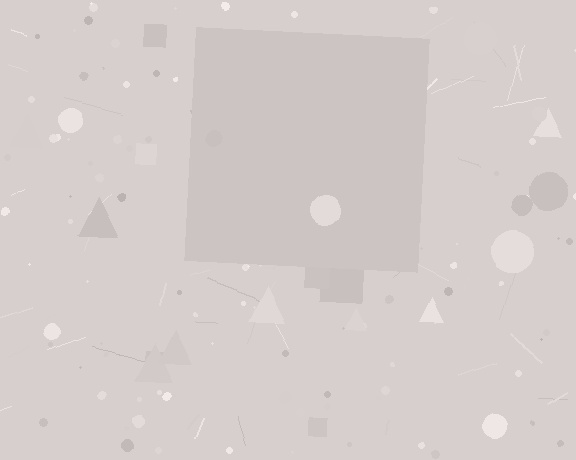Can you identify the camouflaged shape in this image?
The camouflaged shape is a square.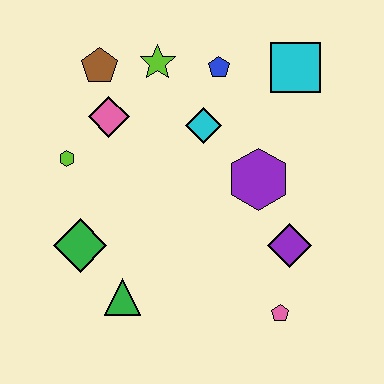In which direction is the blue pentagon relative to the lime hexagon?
The blue pentagon is to the right of the lime hexagon.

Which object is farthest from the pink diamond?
The pink pentagon is farthest from the pink diamond.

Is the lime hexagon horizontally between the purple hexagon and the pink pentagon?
No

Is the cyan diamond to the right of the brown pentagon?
Yes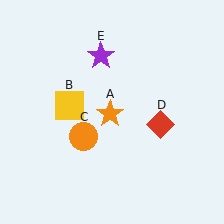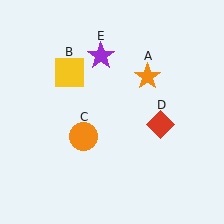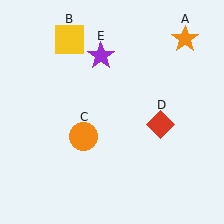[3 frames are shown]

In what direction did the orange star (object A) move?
The orange star (object A) moved up and to the right.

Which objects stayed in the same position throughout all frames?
Orange circle (object C) and red diamond (object D) and purple star (object E) remained stationary.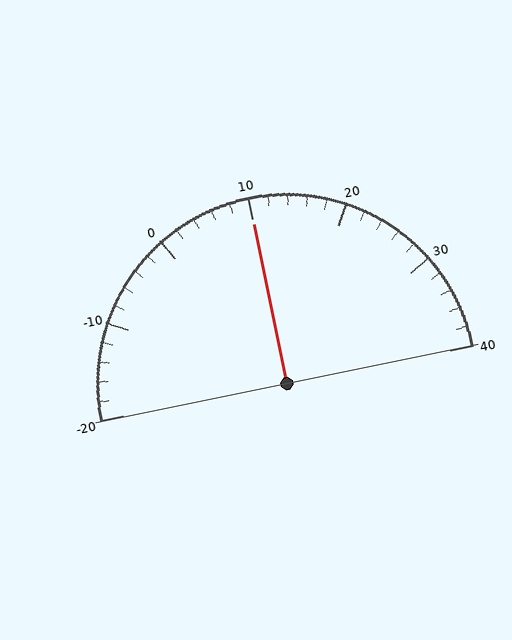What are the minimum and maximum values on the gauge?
The gauge ranges from -20 to 40.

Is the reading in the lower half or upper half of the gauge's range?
The reading is in the upper half of the range (-20 to 40).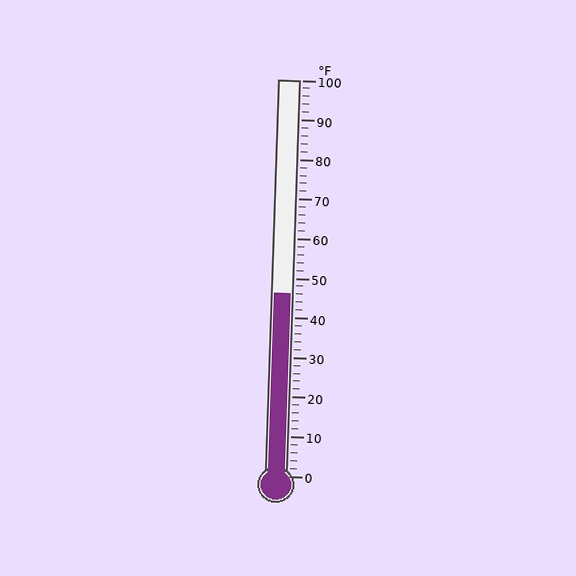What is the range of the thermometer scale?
The thermometer scale ranges from 0°F to 100°F.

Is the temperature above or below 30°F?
The temperature is above 30°F.